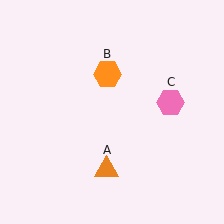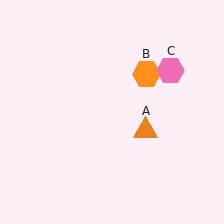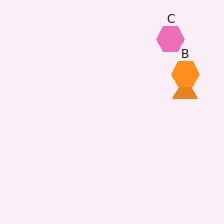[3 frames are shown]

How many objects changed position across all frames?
3 objects changed position: orange triangle (object A), orange hexagon (object B), pink hexagon (object C).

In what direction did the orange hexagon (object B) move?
The orange hexagon (object B) moved right.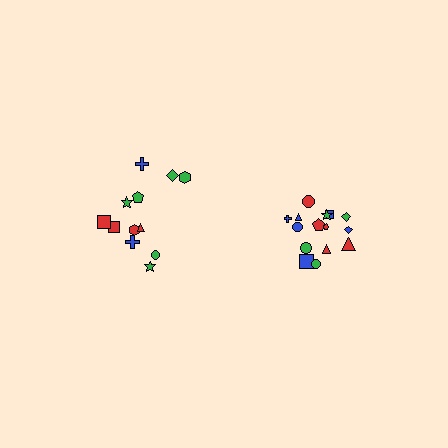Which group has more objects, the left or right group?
The right group.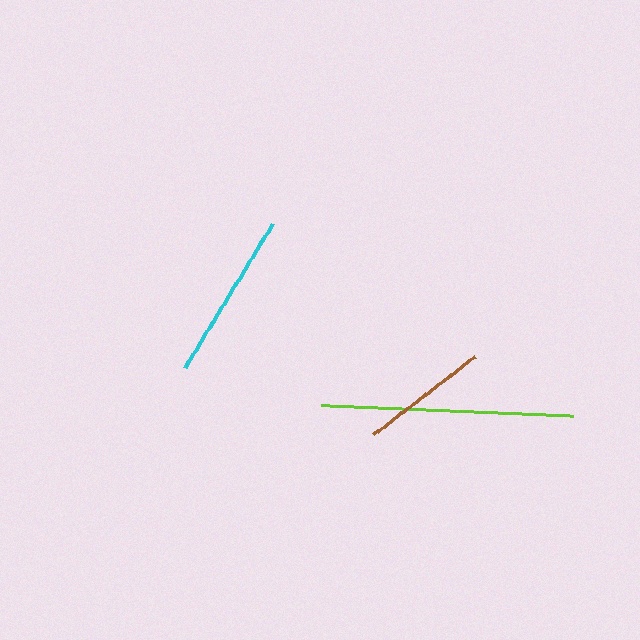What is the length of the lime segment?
The lime segment is approximately 252 pixels long.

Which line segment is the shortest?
The brown line is the shortest at approximately 128 pixels.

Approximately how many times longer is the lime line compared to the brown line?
The lime line is approximately 2.0 times the length of the brown line.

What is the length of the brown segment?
The brown segment is approximately 128 pixels long.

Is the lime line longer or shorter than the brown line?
The lime line is longer than the brown line.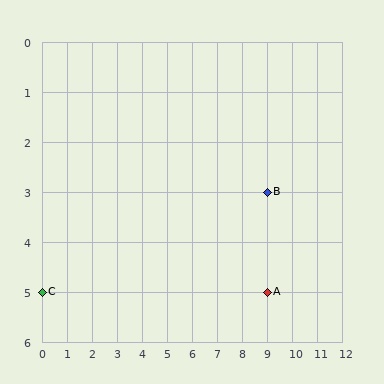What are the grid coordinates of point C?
Point C is at grid coordinates (0, 5).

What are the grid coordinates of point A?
Point A is at grid coordinates (9, 5).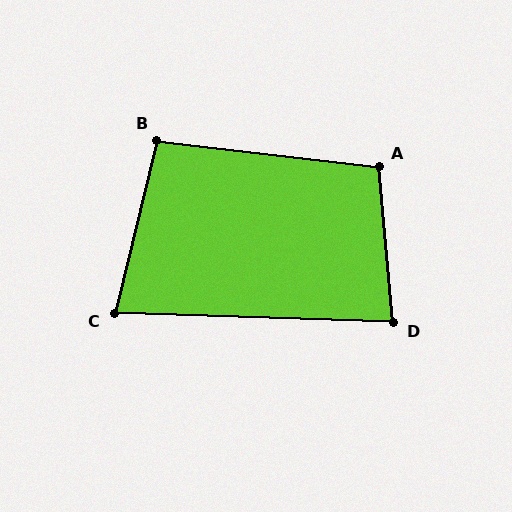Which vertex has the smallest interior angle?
C, at approximately 78 degrees.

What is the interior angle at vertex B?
Approximately 97 degrees (obtuse).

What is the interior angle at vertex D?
Approximately 83 degrees (acute).